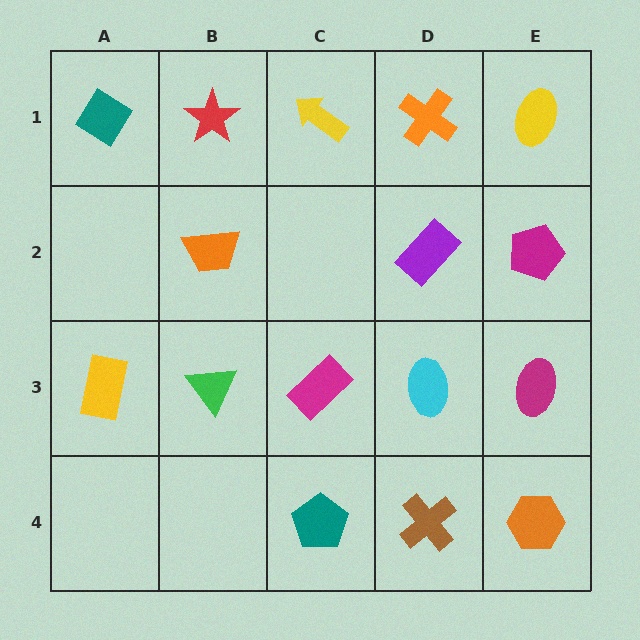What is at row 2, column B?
An orange trapezoid.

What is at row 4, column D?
A brown cross.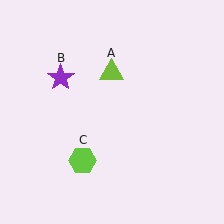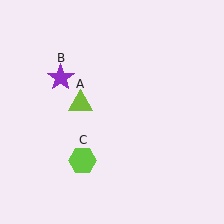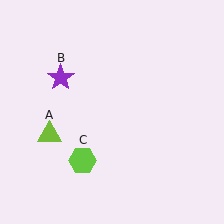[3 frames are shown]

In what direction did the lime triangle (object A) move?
The lime triangle (object A) moved down and to the left.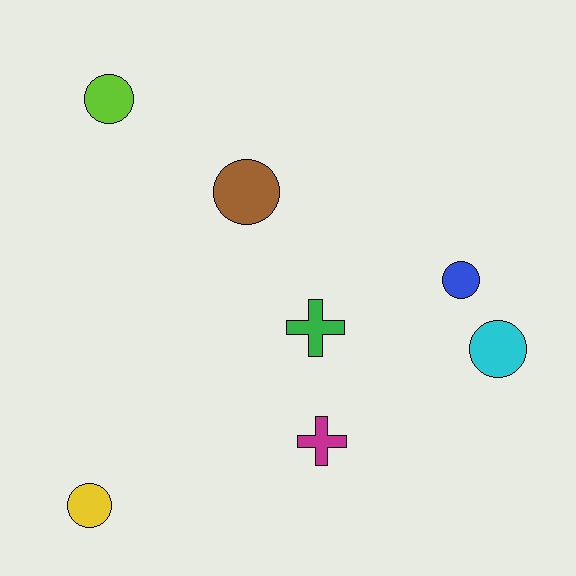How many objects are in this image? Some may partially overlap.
There are 7 objects.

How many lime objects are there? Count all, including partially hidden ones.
There is 1 lime object.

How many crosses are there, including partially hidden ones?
There are 2 crosses.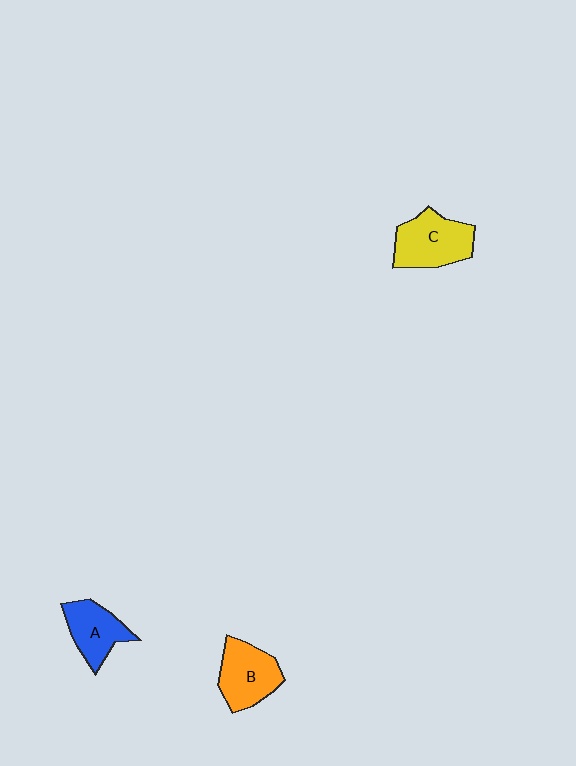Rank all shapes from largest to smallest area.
From largest to smallest: C (yellow), B (orange), A (blue).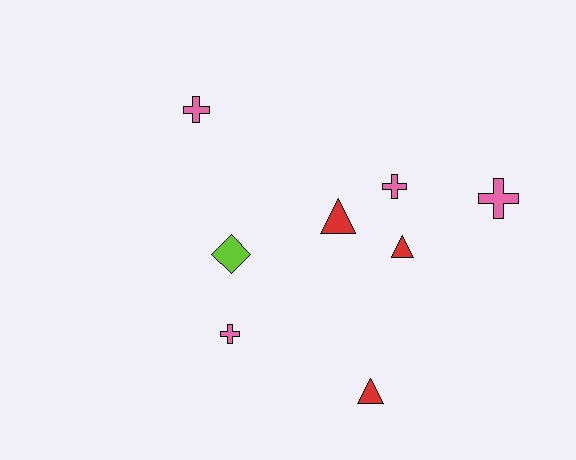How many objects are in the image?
There are 8 objects.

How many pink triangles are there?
There are no pink triangles.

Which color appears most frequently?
Pink, with 4 objects.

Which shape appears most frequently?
Cross, with 4 objects.